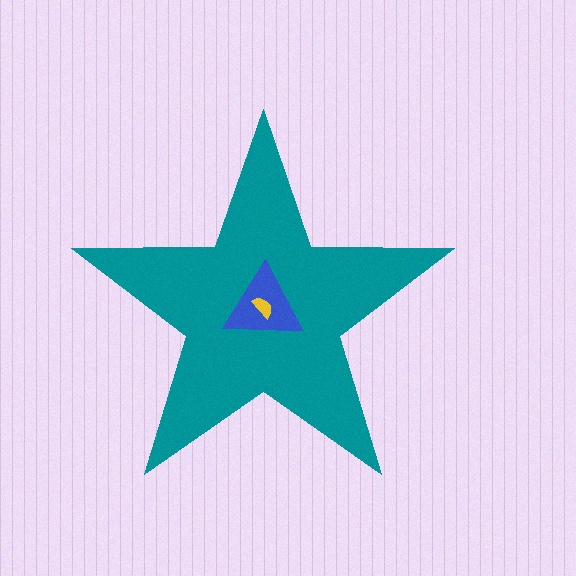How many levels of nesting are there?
3.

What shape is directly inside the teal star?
The blue triangle.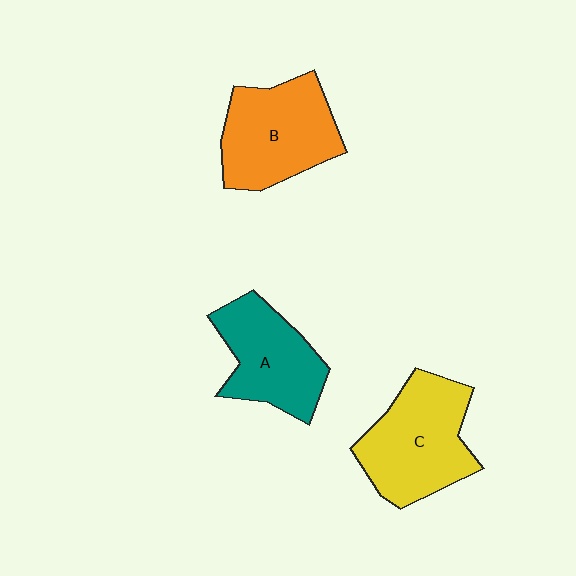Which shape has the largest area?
Shape C (yellow).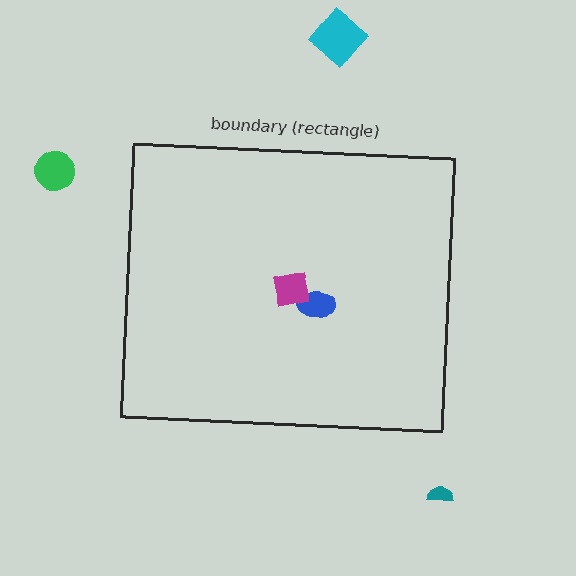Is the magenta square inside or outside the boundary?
Inside.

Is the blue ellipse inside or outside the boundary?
Inside.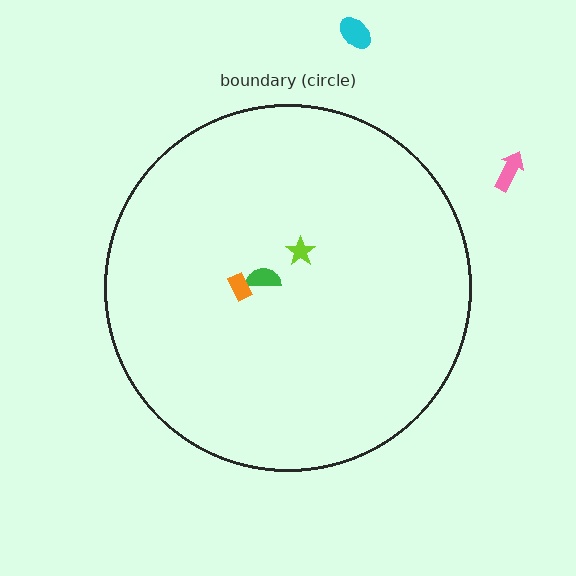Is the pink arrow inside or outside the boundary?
Outside.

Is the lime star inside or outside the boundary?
Inside.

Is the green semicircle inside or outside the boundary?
Inside.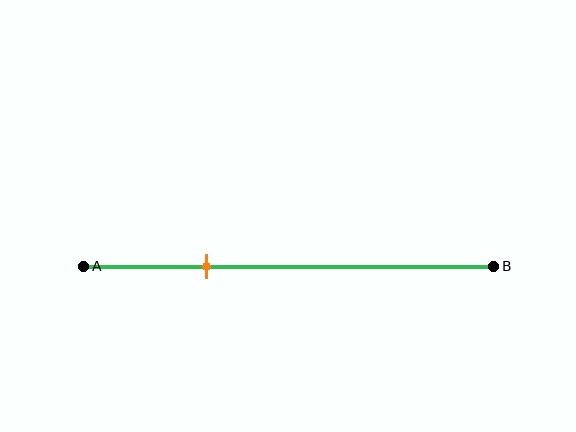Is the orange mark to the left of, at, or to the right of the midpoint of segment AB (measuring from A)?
The orange mark is to the left of the midpoint of segment AB.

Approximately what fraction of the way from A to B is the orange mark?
The orange mark is approximately 30% of the way from A to B.